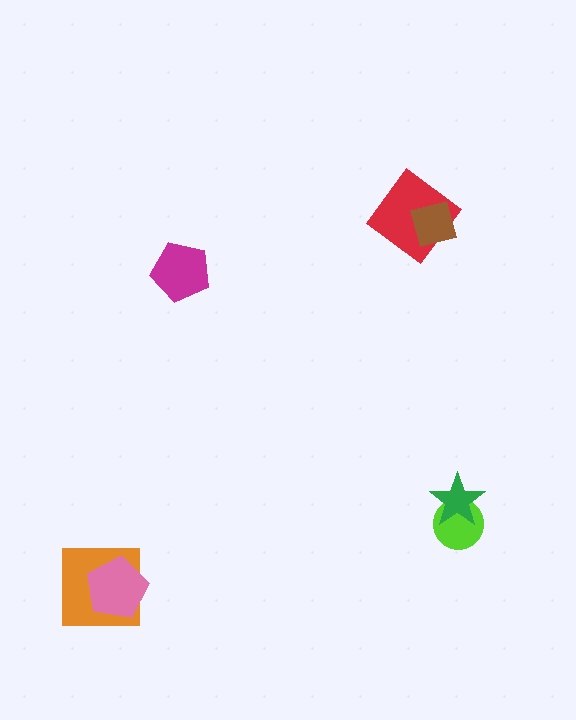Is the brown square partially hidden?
No, no other shape covers it.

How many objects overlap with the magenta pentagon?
0 objects overlap with the magenta pentagon.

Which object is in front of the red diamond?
The brown square is in front of the red diamond.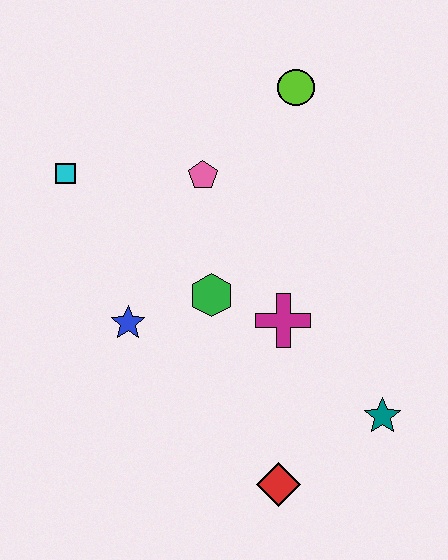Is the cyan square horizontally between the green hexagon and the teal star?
No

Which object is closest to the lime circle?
The pink pentagon is closest to the lime circle.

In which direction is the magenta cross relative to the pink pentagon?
The magenta cross is below the pink pentagon.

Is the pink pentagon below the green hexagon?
No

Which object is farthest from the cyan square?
The teal star is farthest from the cyan square.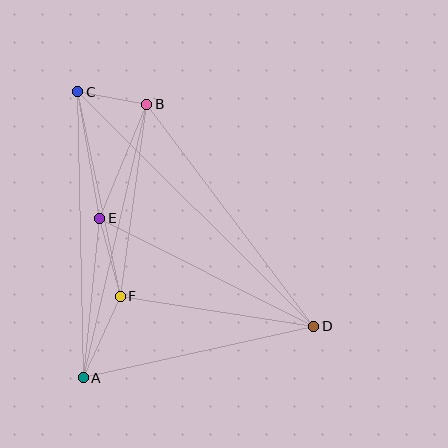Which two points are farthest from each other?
Points C and D are farthest from each other.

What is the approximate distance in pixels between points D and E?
The distance between D and E is approximately 240 pixels.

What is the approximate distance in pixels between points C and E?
The distance between C and E is approximately 129 pixels.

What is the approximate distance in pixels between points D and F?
The distance between D and F is approximately 196 pixels.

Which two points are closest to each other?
Points B and C are closest to each other.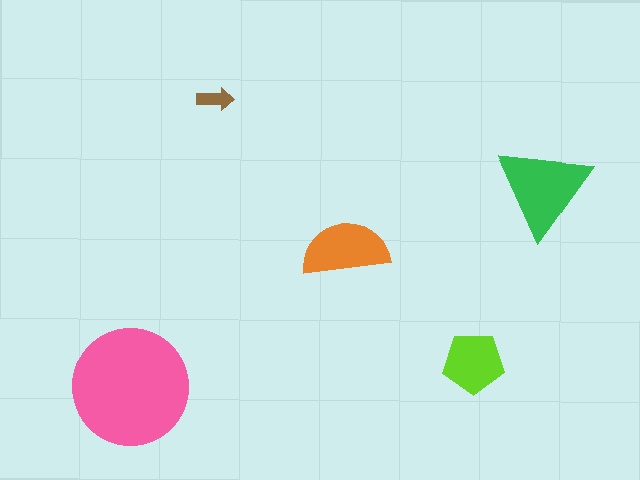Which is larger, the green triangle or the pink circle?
The pink circle.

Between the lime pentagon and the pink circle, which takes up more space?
The pink circle.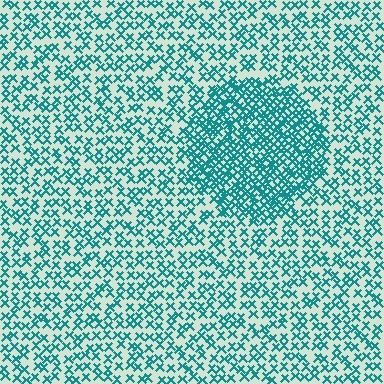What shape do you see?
I see a circle.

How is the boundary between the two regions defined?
The boundary is defined by a change in element density (approximately 2.1x ratio). All elements are the same color, size, and shape.